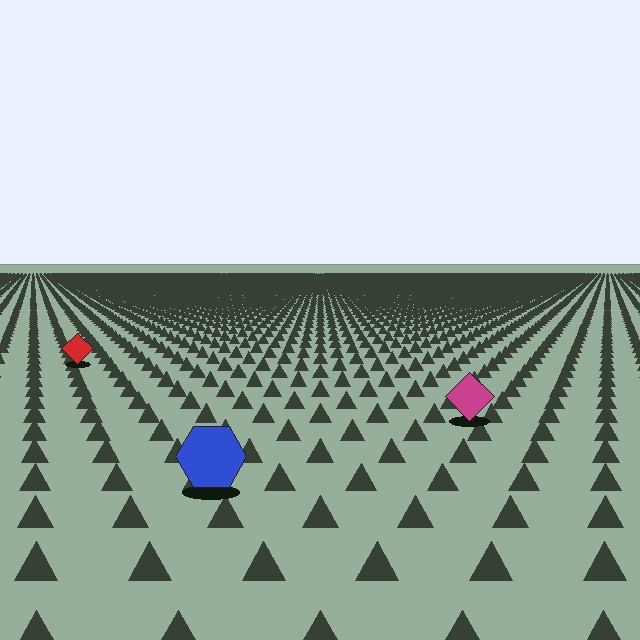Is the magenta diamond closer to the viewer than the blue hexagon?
No. The blue hexagon is closer — you can tell from the texture gradient: the ground texture is coarser near it.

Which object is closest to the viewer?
The blue hexagon is closest. The texture marks near it are larger and more spread out.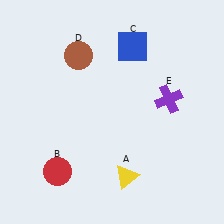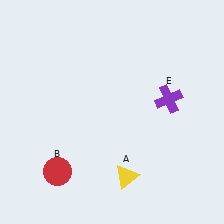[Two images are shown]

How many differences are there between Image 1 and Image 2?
There are 2 differences between the two images.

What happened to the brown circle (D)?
The brown circle (D) was removed in Image 2. It was in the top-left area of Image 1.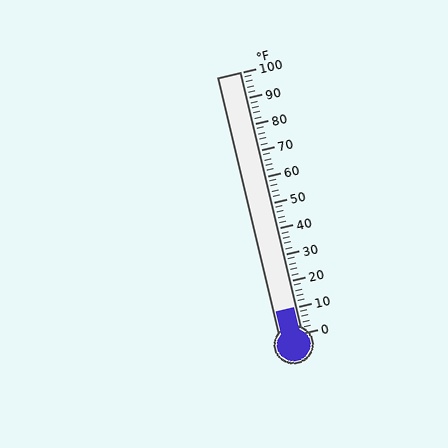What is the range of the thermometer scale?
The thermometer scale ranges from 0°F to 100°F.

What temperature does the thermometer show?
The thermometer shows approximately 10°F.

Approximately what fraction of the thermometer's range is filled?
The thermometer is filled to approximately 10% of its range.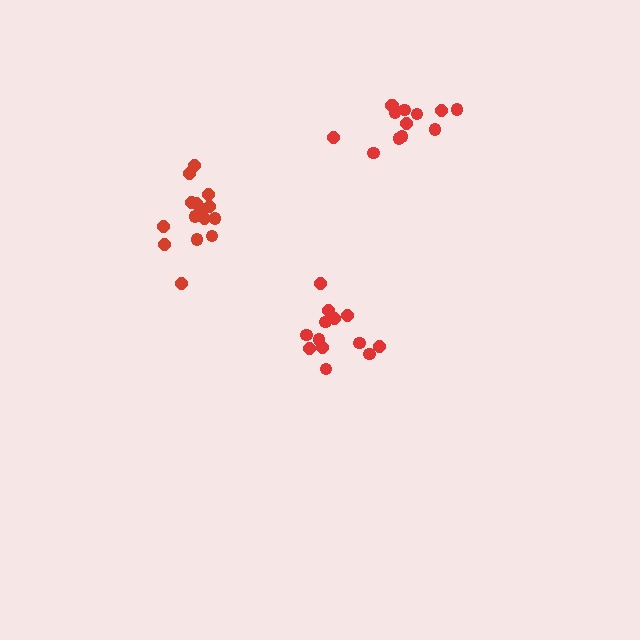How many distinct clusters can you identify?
There are 3 distinct clusters.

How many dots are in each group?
Group 1: 13 dots, Group 2: 15 dots, Group 3: 13 dots (41 total).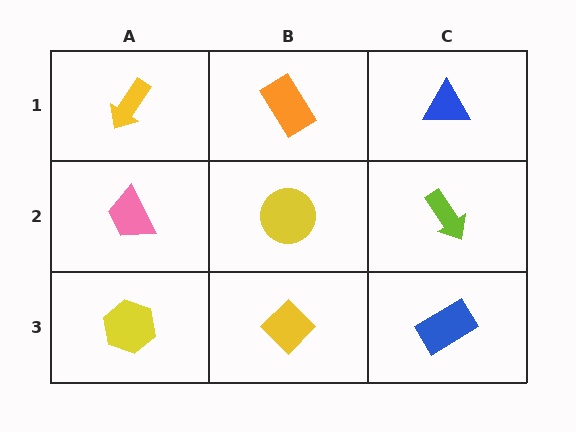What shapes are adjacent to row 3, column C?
A lime arrow (row 2, column C), a yellow diamond (row 3, column B).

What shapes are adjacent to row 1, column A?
A pink trapezoid (row 2, column A), an orange rectangle (row 1, column B).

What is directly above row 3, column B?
A yellow circle.